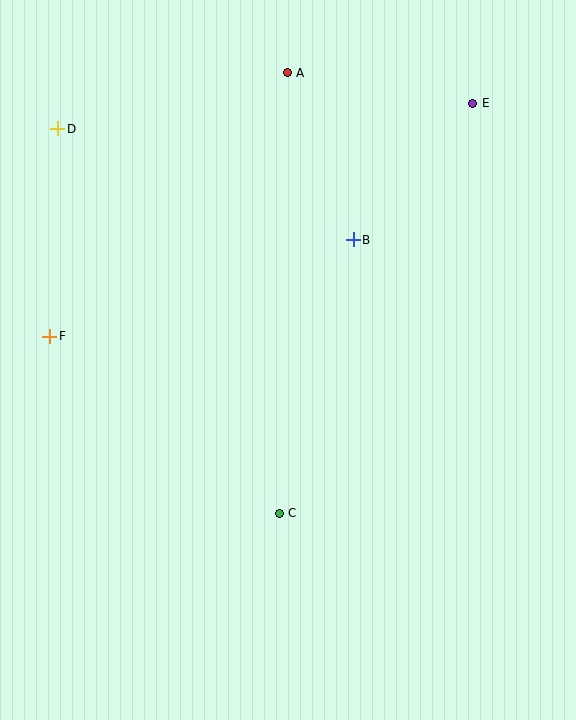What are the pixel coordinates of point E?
Point E is at (473, 103).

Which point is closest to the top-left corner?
Point D is closest to the top-left corner.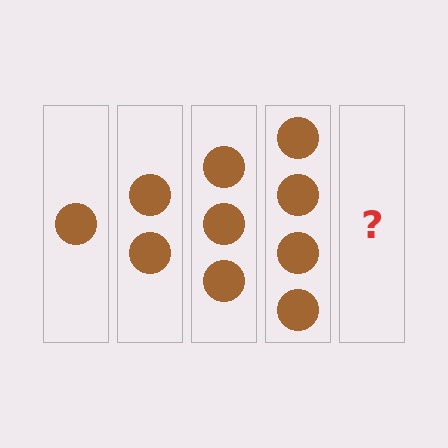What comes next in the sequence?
The next element should be 5 circles.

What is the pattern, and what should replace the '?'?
The pattern is that each step adds one more circle. The '?' should be 5 circles.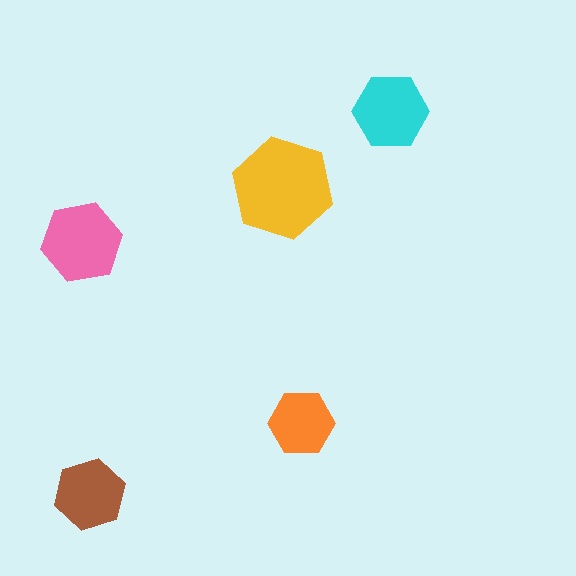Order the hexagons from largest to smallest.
the yellow one, the pink one, the cyan one, the brown one, the orange one.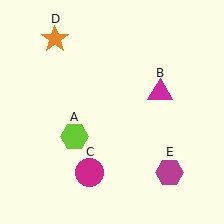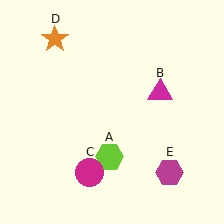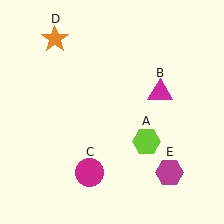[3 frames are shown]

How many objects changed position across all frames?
1 object changed position: lime hexagon (object A).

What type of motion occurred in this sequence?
The lime hexagon (object A) rotated counterclockwise around the center of the scene.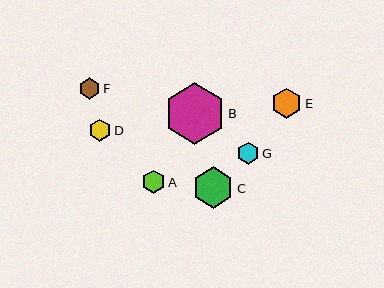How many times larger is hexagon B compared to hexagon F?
Hexagon B is approximately 2.9 times the size of hexagon F.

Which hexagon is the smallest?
Hexagon F is the smallest with a size of approximately 21 pixels.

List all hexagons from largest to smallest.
From largest to smallest: B, C, E, A, D, G, F.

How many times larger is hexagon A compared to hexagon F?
Hexagon A is approximately 1.1 times the size of hexagon F.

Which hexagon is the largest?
Hexagon B is the largest with a size of approximately 61 pixels.